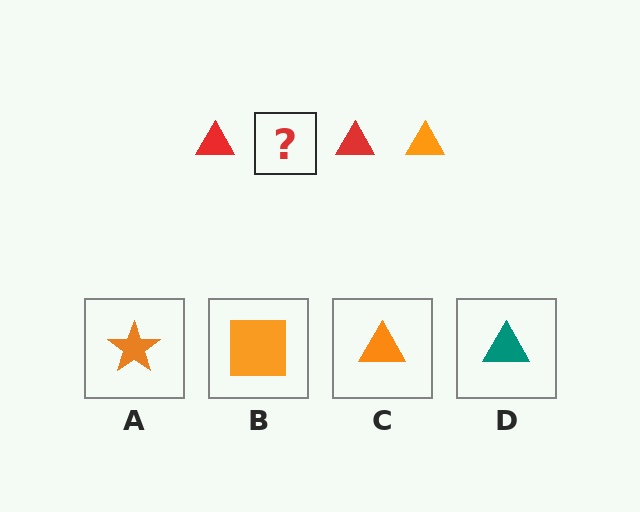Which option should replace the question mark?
Option C.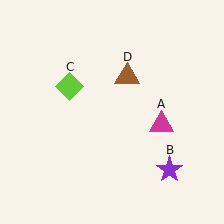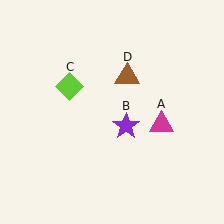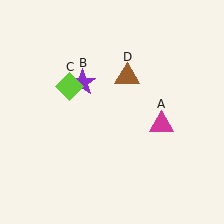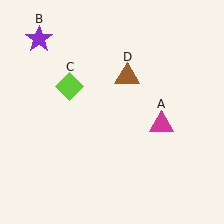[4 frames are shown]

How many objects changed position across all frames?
1 object changed position: purple star (object B).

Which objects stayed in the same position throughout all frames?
Magenta triangle (object A) and lime diamond (object C) and brown triangle (object D) remained stationary.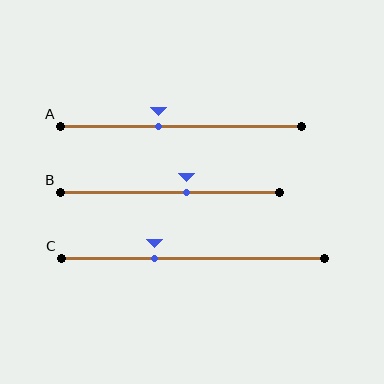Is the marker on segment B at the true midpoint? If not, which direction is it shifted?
No, the marker on segment B is shifted to the right by about 8% of the segment length.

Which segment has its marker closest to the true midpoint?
Segment B has its marker closest to the true midpoint.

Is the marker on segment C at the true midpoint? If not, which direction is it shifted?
No, the marker on segment C is shifted to the left by about 15% of the segment length.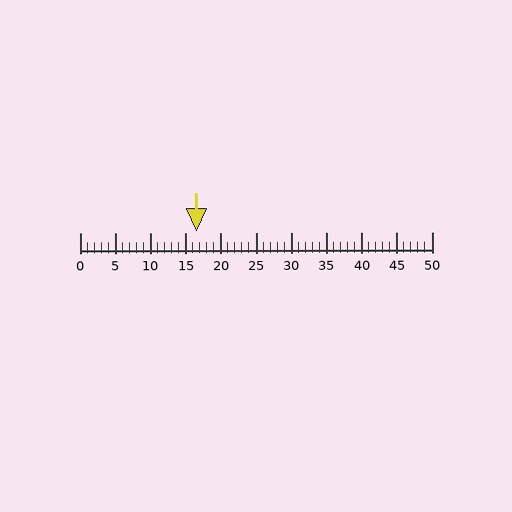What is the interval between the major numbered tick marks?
The major tick marks are spaced 5 units apart.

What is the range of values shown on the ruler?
The ruler shows values from 0 to 50.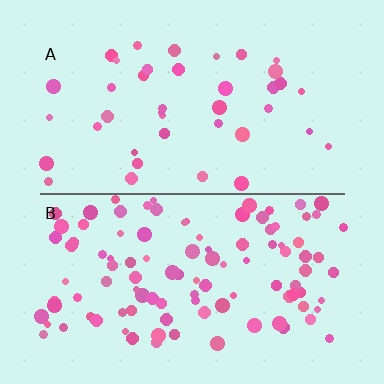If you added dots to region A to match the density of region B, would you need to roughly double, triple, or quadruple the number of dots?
Approximately triple.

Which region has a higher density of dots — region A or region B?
B (the bottom).